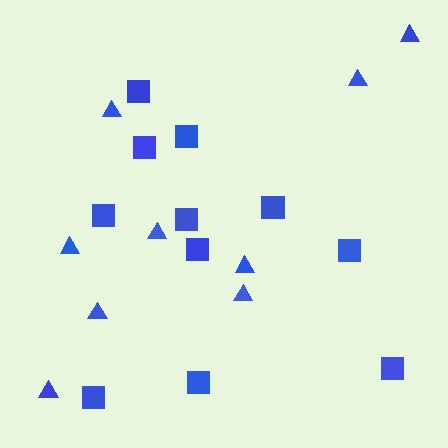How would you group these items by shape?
There are 2 groups: one group of squares (11) and one group of triangles (9).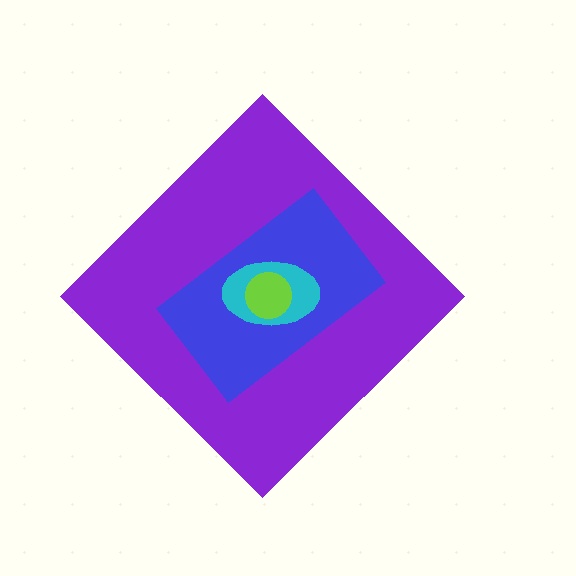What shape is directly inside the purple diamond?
The blue rectangle.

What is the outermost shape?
The purple diamond.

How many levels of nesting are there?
4.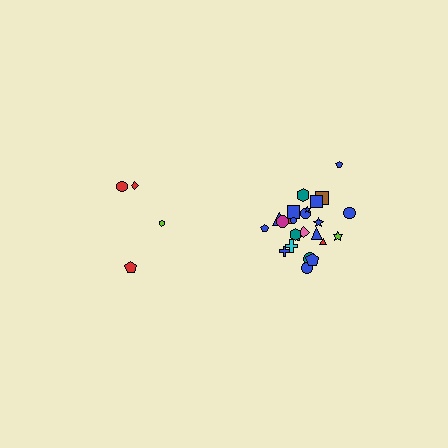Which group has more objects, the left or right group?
The right group.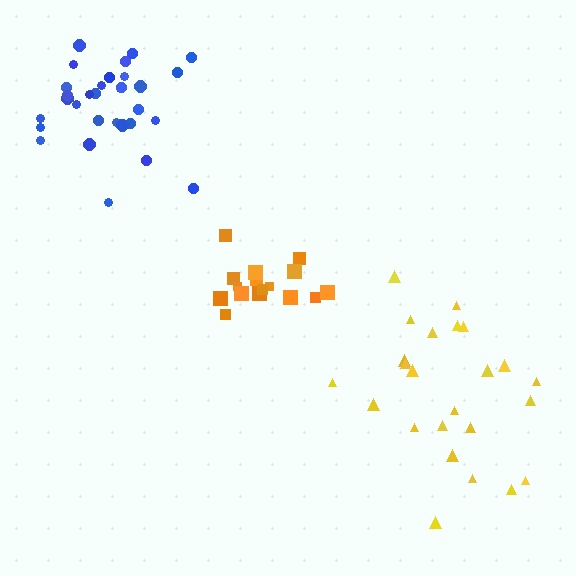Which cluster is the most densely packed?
Orange.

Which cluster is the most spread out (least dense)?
Yellow.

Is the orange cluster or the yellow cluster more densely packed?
Orange.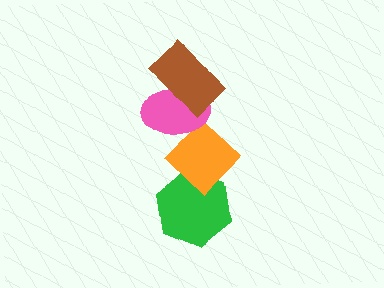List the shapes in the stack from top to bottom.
From top to bottom: the brown rectangle, the pink ellipse, the orange diamond, the green hexagon.